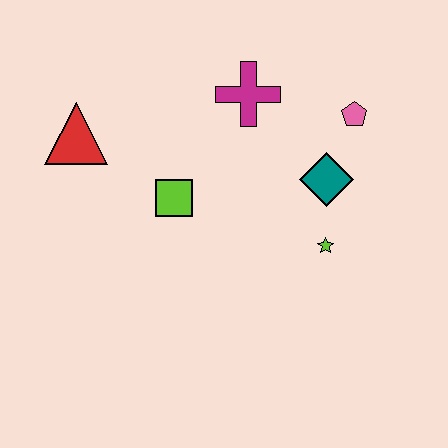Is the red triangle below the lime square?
No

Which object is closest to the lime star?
The teal diamond is closest to the lime star.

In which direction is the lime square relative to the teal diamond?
The lime square is to the left of the teal diamond.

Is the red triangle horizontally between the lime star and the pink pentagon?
No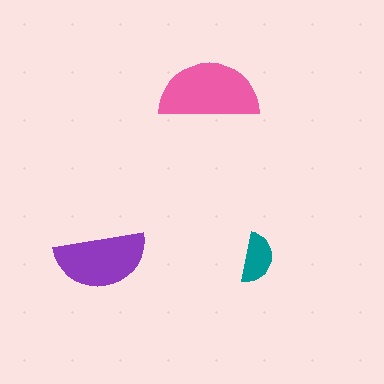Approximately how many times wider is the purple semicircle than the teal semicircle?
About 2 times wider.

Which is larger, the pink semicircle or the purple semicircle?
The pink one.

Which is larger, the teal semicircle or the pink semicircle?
The pink one.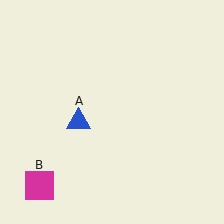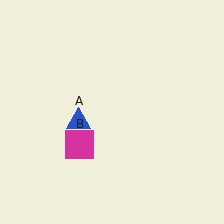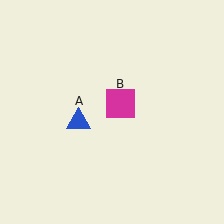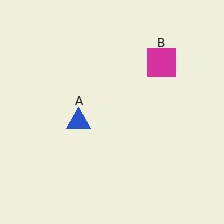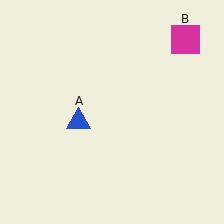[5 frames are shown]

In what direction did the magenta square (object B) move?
The magenta square (object B) moved up and to the right.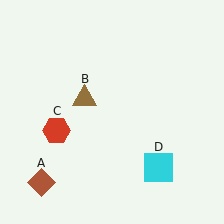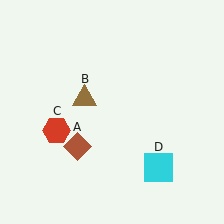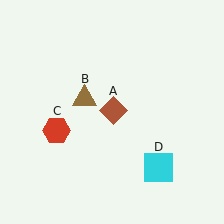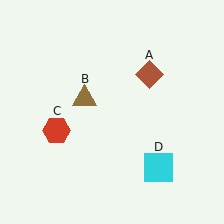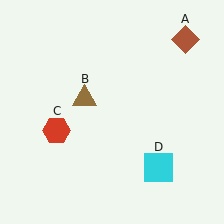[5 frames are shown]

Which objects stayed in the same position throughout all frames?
Brown triangle (object B) and red hexagon (object C) and cyan square (object D) remained stationary.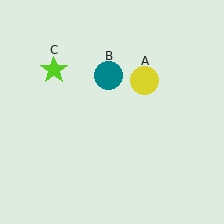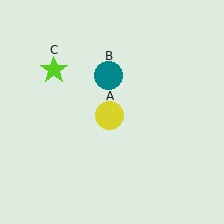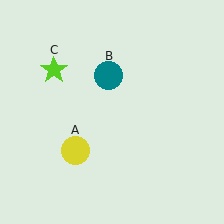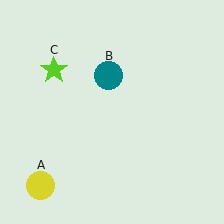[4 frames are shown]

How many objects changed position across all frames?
1 object changed position: yellow circle (object A).